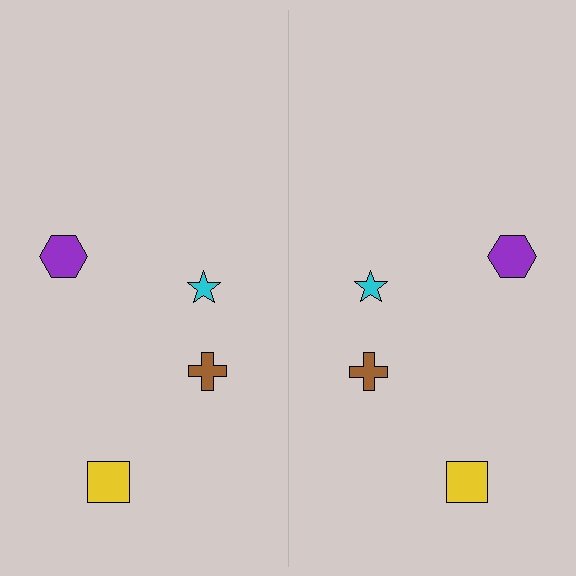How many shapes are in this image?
There are 8 shapes in this image.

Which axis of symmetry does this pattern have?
The pattern has a vertical axis of symmetry running through the center of the image.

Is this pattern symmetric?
Yes, this pattern has bilateral (reflection) symmetry.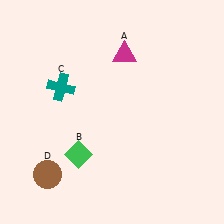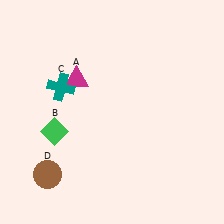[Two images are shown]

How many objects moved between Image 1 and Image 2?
2 objects moved between the two images.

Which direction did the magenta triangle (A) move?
The magenta triangle (A) moved left.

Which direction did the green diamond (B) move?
The green diamond (B) moved left.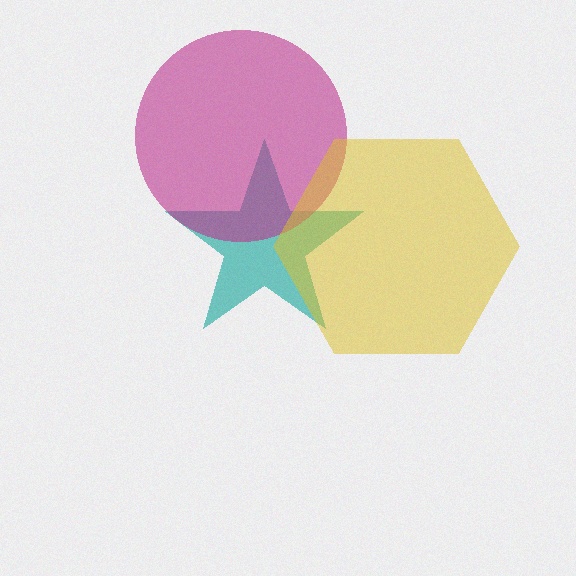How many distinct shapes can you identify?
There are 3 distinct shapes: a teal star, a magenta circle, a yellow hexagon.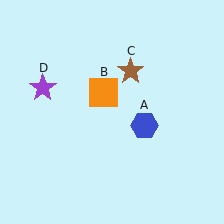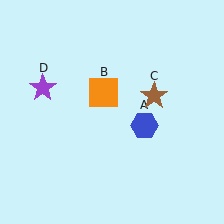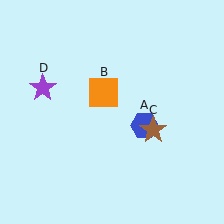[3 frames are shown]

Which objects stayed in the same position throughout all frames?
Blue hexagon (object A) and orange square (object B) and purple star (object D) remained stationary.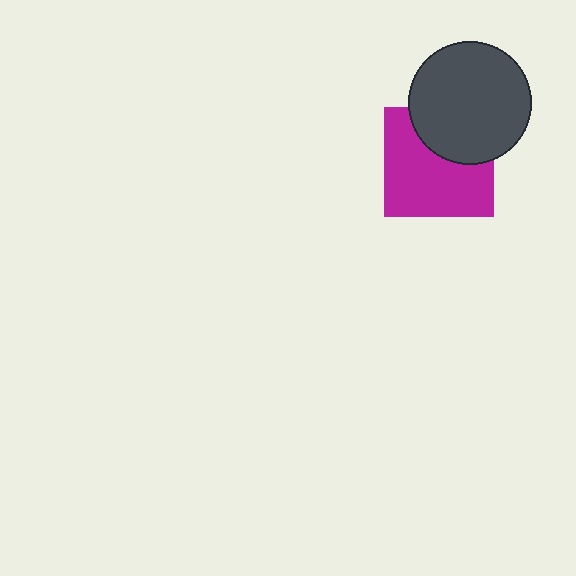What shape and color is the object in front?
The object in front is a dark gray circle.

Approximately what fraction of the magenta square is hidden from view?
Roughly 34% of the magenta square is hidden behind the dark gray circle.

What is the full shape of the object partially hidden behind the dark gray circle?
The partially hidden object is a magenta square.